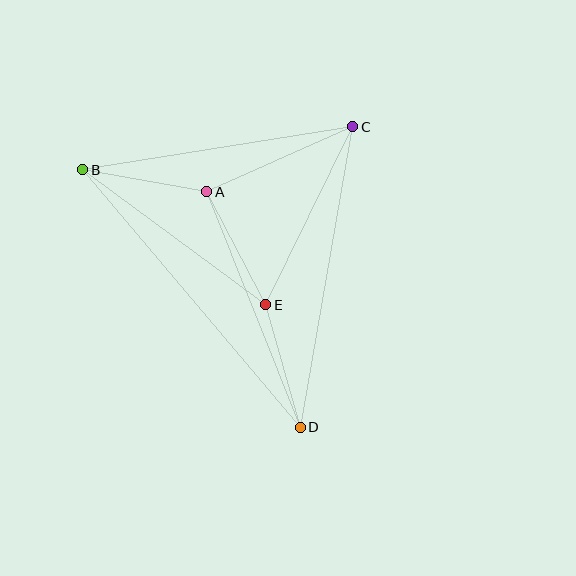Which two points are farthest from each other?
Points B and D are farthest from each other.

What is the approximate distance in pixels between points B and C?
The distance between B and C is approximately 274 pixels.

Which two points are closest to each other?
Points A and B are closest to each other.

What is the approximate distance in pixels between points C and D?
The distance between C and D is approximately 305 pixels.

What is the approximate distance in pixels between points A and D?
The distance between A and D is approximately 253 pixels.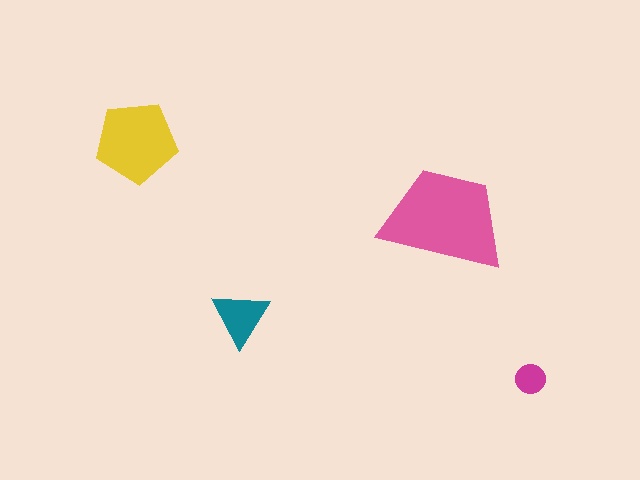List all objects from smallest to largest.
The magenta circle, the teal triangle, the yellow pentagon, the pink trapezoid.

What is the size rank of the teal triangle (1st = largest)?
3rd.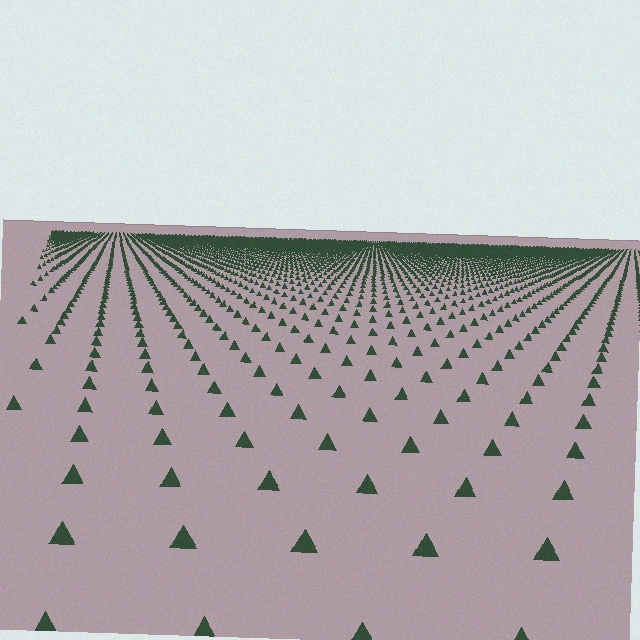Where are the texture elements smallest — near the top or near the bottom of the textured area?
Near the top.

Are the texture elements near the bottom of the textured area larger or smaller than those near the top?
Larger. Near the bottom, elements are closer to the viewer and appear at a bigger on-screen size.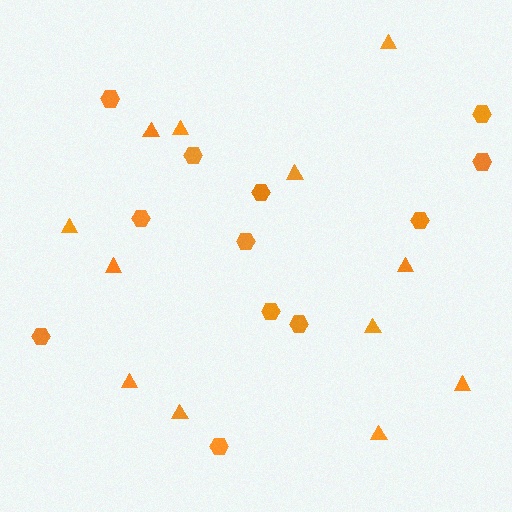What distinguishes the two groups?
There are 2 groups: one group of triangles (12) and one group of hexagons (12).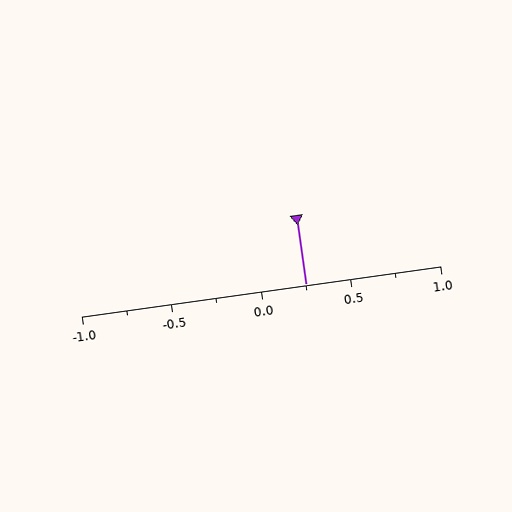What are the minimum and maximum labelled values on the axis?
The axis runs from -1.0 to 1.0.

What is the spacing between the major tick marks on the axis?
The major ticks are spaced 0.5 apart.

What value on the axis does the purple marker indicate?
The marker indicates approximately 0.25.